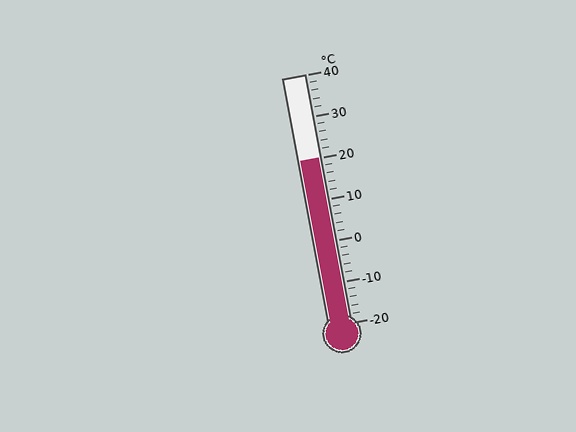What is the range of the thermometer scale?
The thermometer scale ranges from -20°C to 40°C.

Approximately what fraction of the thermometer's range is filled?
The thermometer is filled to approximately 65% of its range.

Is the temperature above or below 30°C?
The temperature is below 30°C.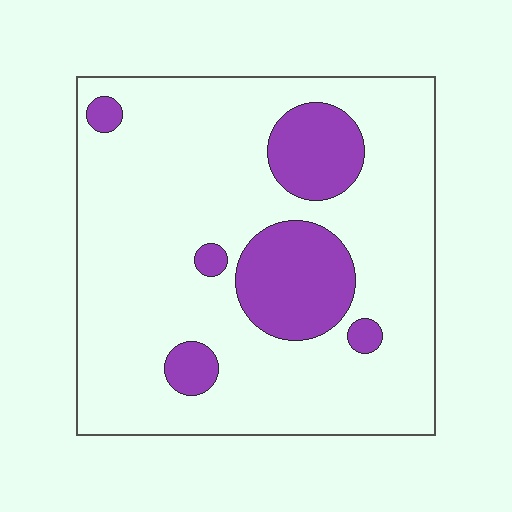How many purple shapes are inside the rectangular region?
6.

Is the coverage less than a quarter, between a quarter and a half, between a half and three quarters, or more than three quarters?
Less than a quarter.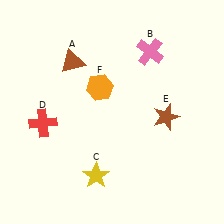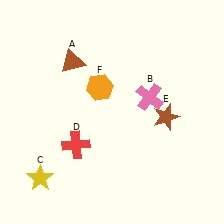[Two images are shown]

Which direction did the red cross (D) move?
The red cross (D) moved right.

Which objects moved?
The objects that moved are: the pink cross (B), the yellow star (C), the red cross (D).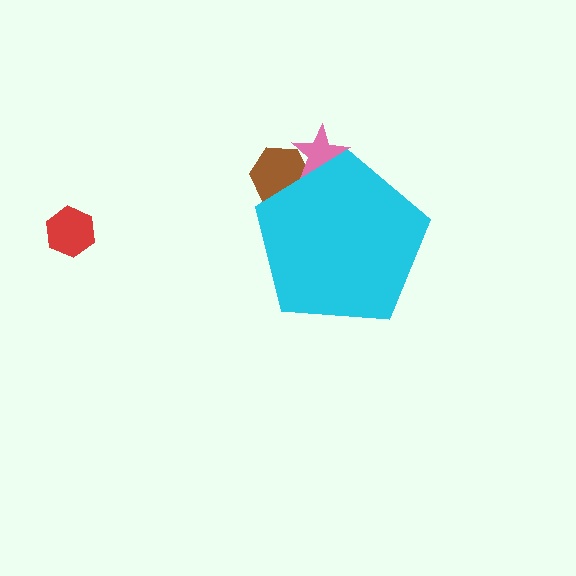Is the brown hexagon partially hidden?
Yes, the brown hexagon is partially hidden behind the cyan pentagon.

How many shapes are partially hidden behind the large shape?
2 shapes are partially hidden.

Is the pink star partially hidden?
Yes, the pink star is partially hidden behind the cyan pentagon.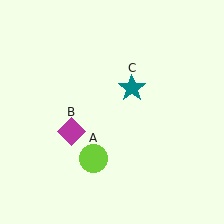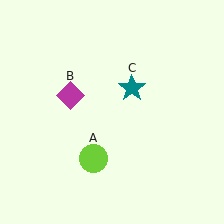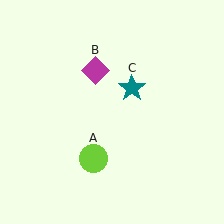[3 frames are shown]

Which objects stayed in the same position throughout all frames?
Lime circle (object A) and teal star (object C) remained stationary.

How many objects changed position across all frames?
1 object changed position: magenta diamond (object B).